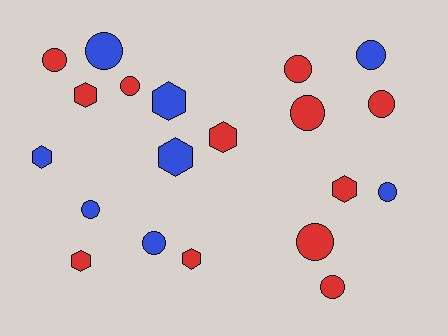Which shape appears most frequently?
Circle, with 12 objects.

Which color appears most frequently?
Red, with 12 objects.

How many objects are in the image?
There are 20 objects.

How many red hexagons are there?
There are 5 red hexagons.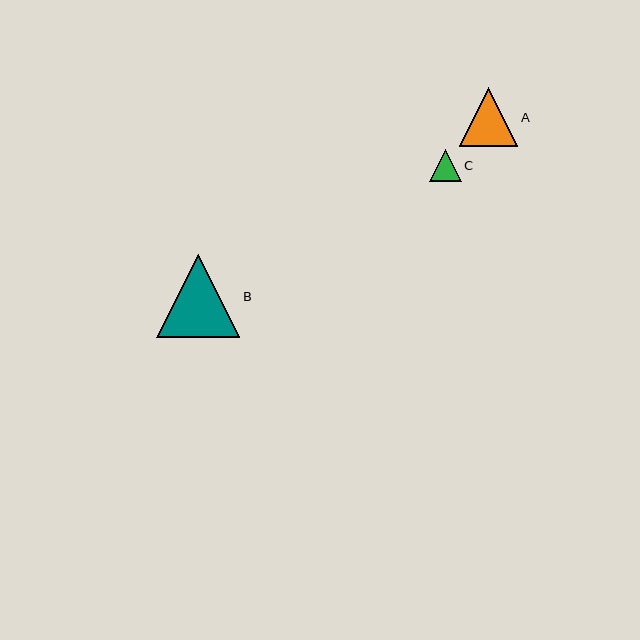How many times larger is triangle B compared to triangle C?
Triangle B is approximately 2.6 times the size of triangle C.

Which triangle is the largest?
Triangle B is the largest with a size of approximately 83 pixels.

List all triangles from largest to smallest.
From largest to smallest: B, A, C.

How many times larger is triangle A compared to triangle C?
Triangle A is approximately 1.8 times the size of triangle C.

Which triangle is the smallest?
Triangle C is the smallest with a size of approximately 32 pixels.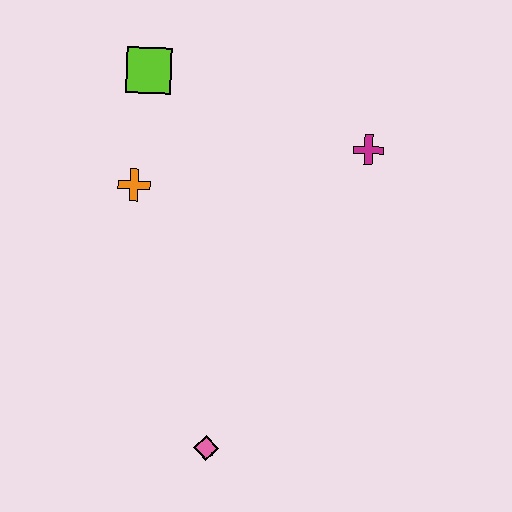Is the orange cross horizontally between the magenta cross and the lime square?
No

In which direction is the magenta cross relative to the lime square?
The magenta cross is to the right of the lime square.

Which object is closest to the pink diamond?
The orange cross is closest to the pink diamond.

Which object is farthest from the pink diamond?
The lime square is farthest from the pink diamond.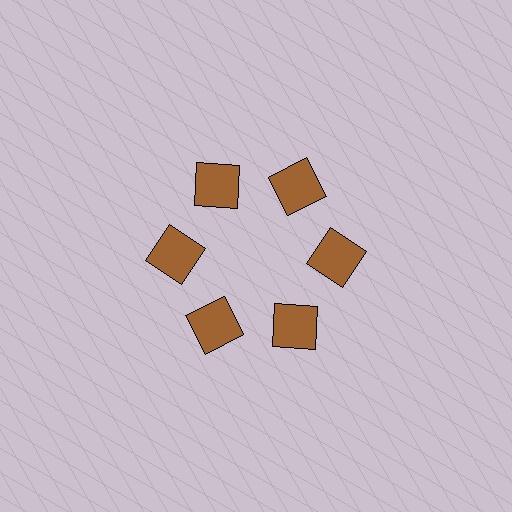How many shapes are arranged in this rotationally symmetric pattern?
There are 6 shapes, arranged in 6 groups of 1.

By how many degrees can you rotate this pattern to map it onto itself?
The pattern maps onto itself every 60 degrees of rotation.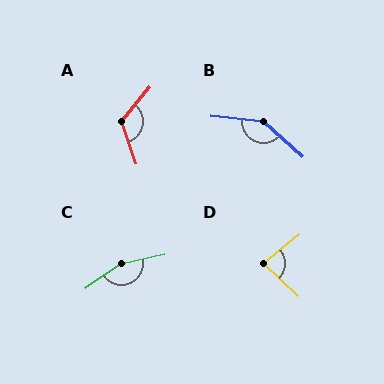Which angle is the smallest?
D, at approximately 82 degrees.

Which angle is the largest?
C, at approximately 157 degrees.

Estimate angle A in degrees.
Approximately 122 degrees.